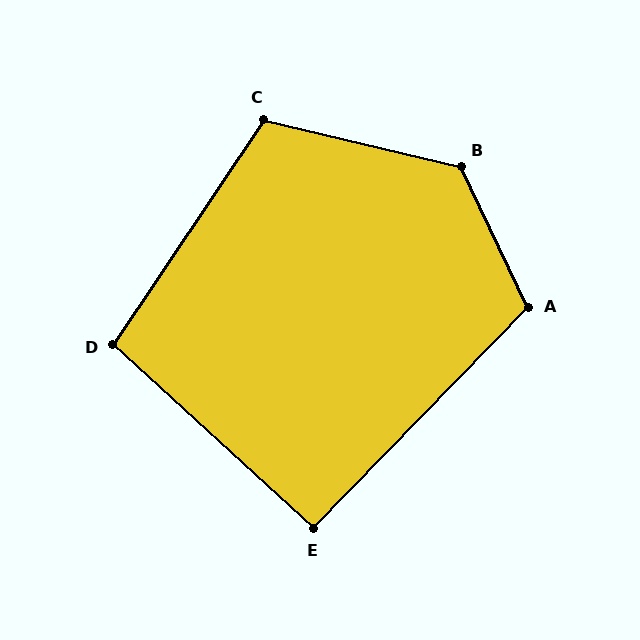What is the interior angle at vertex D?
Approximately 99 degrees (obtuse).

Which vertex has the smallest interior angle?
E, at approximately 92 degrees.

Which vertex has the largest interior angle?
B, at approximately 129 degrees.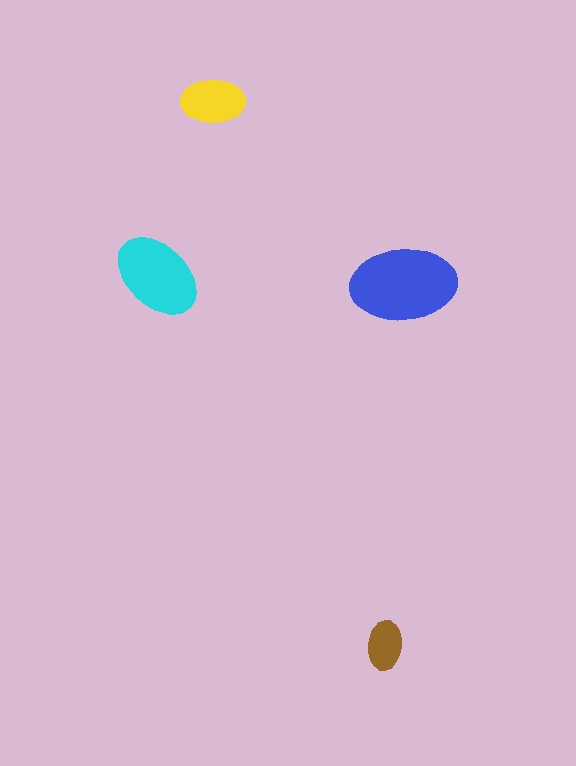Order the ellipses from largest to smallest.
the blue one, the cyan one, the yellow one, the brown one.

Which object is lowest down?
The brown ellipse is bottommost.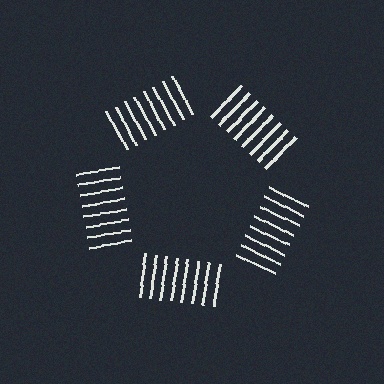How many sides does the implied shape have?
5 sides — the line-ends trace a pentagon.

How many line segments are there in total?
40 — 8 along each of the 5 edges.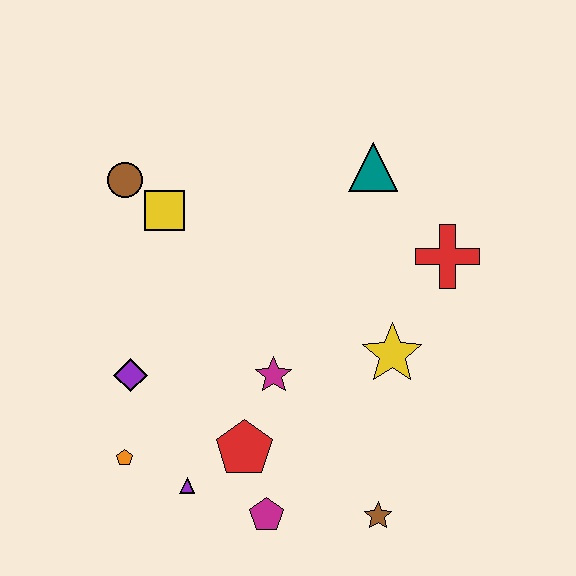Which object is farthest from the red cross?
The orange pentagon is farthest from the red cross.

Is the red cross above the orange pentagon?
Yes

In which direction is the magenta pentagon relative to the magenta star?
The magenta pentagon is below the magenta star.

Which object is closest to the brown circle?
The yellow square is closest to the brown circle.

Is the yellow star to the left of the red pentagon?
No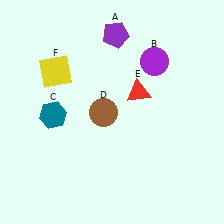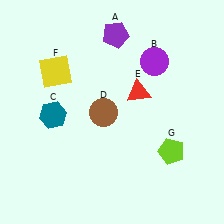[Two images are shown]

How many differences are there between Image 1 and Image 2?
There is 1 difference between the two images.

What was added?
A lime pentagon (G) was added in Image 2.